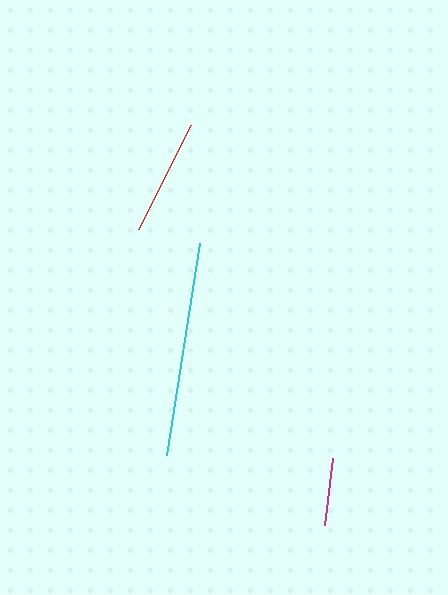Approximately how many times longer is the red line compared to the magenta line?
The red line is approximately 1.7 times the length of the magenta line.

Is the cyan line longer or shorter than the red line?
The cyan line is longer than the red line.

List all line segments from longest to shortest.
From longest to shortest: cyan, red, magenta.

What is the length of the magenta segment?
The magenta segment is approximately 67 pixels long.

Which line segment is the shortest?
The magenta line is the shortest at approximately 67 pixels.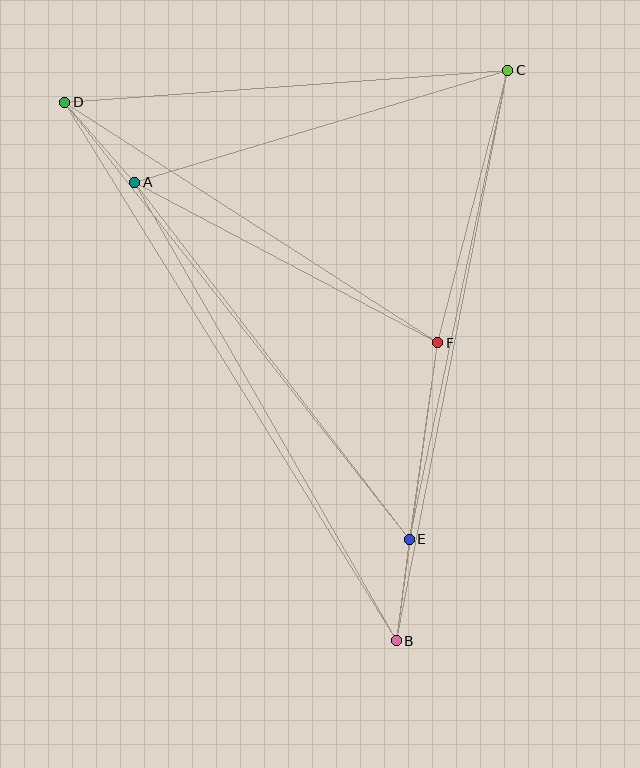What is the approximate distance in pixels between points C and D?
The distance between C and D is approximately 444 pixels.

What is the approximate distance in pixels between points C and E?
The distance between C and E is approximately 479 pixels.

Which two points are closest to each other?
Points B and E are closest to each other.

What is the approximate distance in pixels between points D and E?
The distance between D and E is approximately 556 pixels.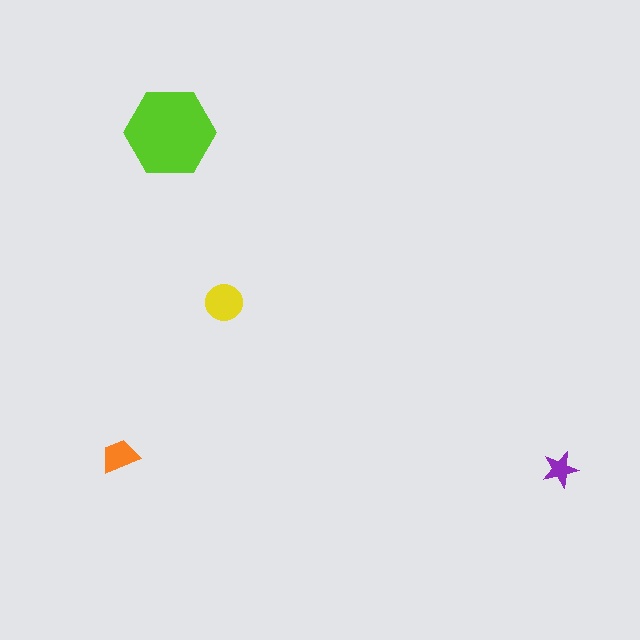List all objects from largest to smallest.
The lime hexagon, the yellow circle, the orange trapezoid, the purple star.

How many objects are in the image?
There are 4 objects in the image.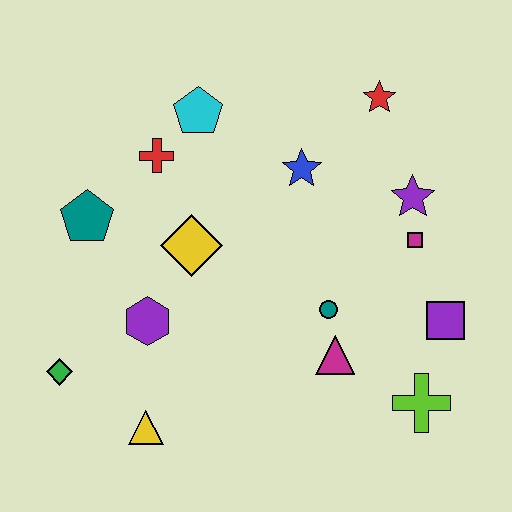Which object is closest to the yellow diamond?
The purple hexagon is closest to the yellow diamond.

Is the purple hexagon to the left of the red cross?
Yes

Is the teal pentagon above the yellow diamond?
Yes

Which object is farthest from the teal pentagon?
The lime cross is farthest from the teal pentagon.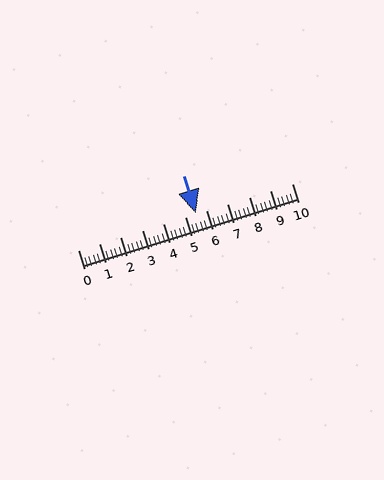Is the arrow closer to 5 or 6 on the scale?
The arrow is closer to 6.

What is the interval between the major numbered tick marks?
The major tick marks are spaced 1 units apart.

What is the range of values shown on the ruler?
The ruler shows values from 0 to 10.